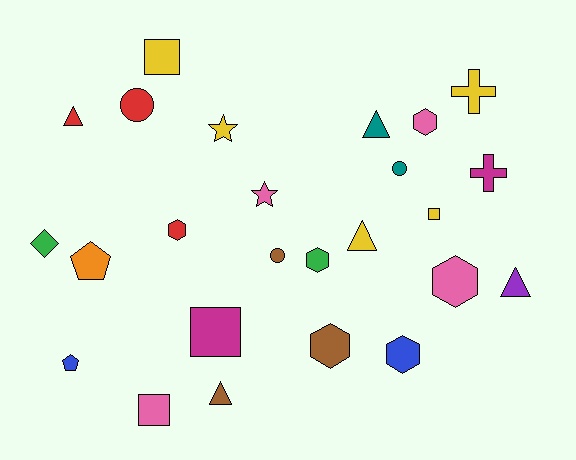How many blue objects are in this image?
There are 2 blue objects.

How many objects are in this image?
There are 25 objects.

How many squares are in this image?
There are 4 squares.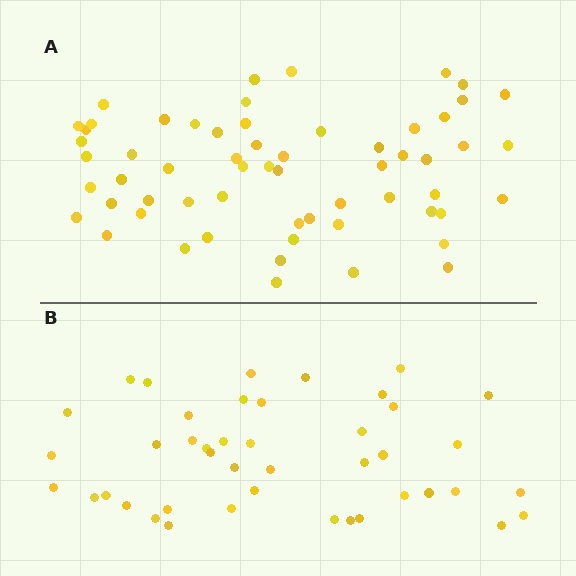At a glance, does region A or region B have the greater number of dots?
Region A (the top region) has more dots.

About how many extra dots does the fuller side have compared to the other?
Region A has approximately 15 more dots than region B.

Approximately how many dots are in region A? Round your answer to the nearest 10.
About 60 dots.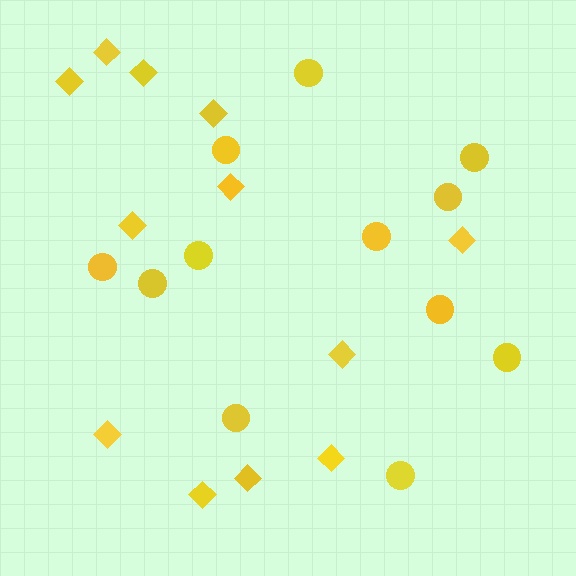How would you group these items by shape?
There are 2 groups: one group of diamonds (12) and one group of circles (12).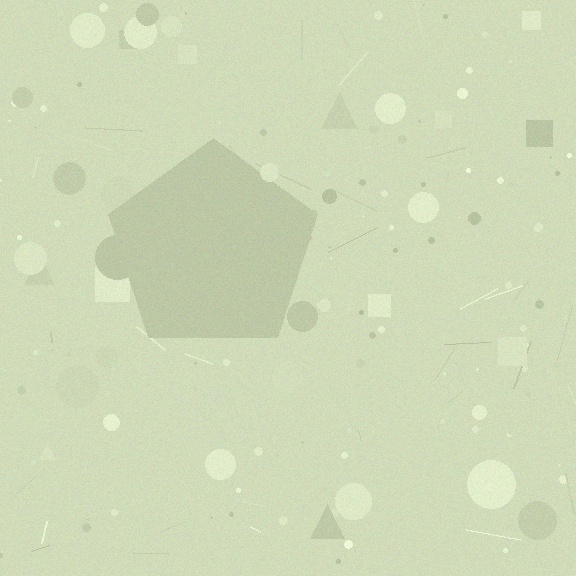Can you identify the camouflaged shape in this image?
The camouflaged shape is a pentagon.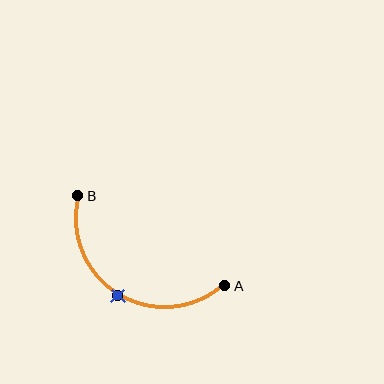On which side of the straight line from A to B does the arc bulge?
The arc bulges below the straight line connecting A and B.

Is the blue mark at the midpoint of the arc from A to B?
Yes. The blue mark lies on the arc at equal arc-length from both A and B — it is the arc midpoint.